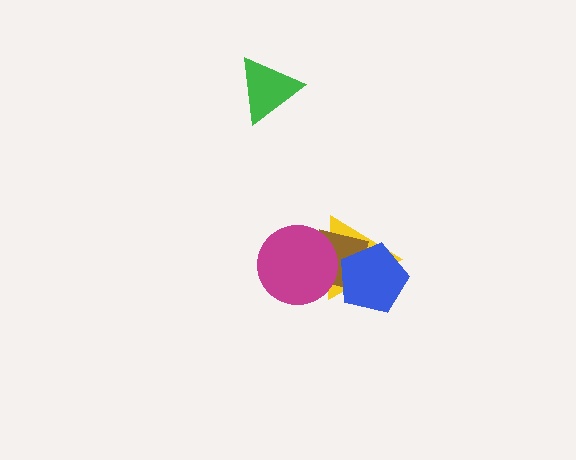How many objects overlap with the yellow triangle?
3 objects overlap with the yellow triangle.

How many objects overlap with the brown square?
3 objects overlap with the brown square.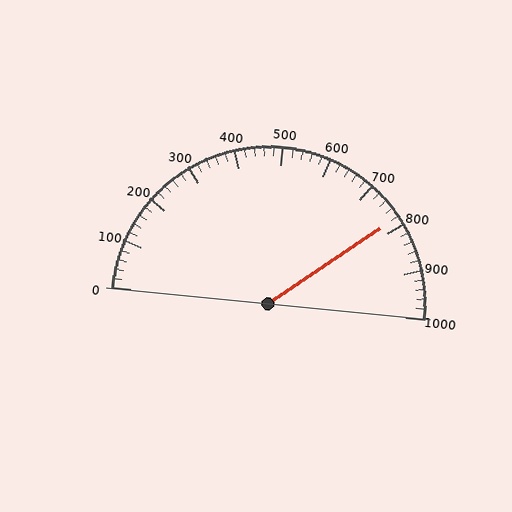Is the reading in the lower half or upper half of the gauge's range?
The reading is in the upper half of the range (0 to 1000).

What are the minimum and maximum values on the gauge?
The gauge ranges from 0 to 1000.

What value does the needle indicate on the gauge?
The needle indicates approximately 780.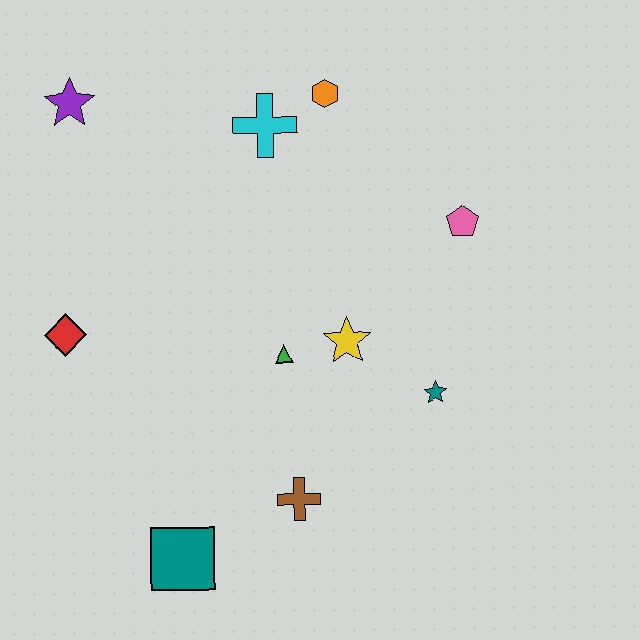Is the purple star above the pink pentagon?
Yes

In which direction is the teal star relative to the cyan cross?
The teal star is below the cyan cross.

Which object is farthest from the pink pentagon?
The teal square is farthest from the pink pentagon.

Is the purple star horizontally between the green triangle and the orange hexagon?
No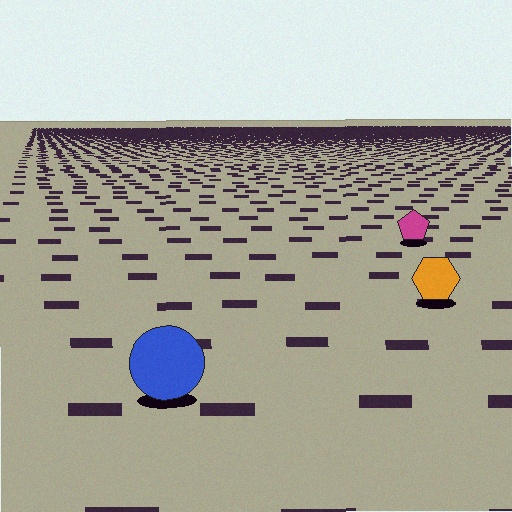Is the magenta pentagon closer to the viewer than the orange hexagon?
No. The orange hexagon is closer — you can tell from the texture gradient: the ground texture is coarser near it.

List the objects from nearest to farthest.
From nearest to farthest: the blue circle, the orange hexagon, the magenta pentagon.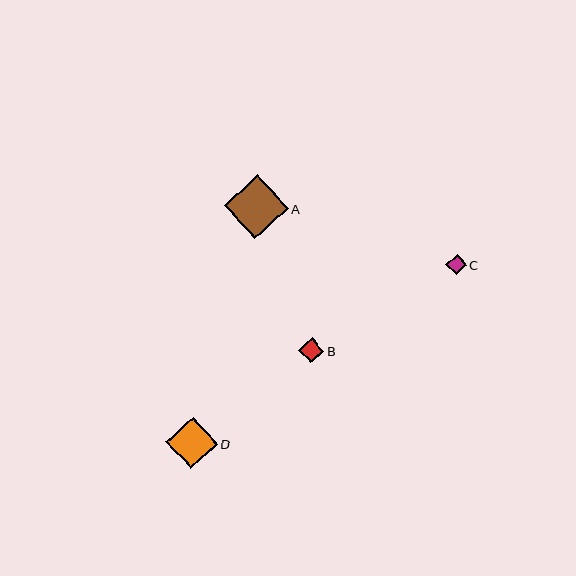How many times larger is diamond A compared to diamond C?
Diamond A is approximately 3.1 times the size of diamond C.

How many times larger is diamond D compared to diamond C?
Diamond D is approximately 2.5 times the size of diamond C.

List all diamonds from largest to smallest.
From largest to smallest: A, D, B, C.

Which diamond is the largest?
Diamond A is the largest with a size of approximately 64 pixels.